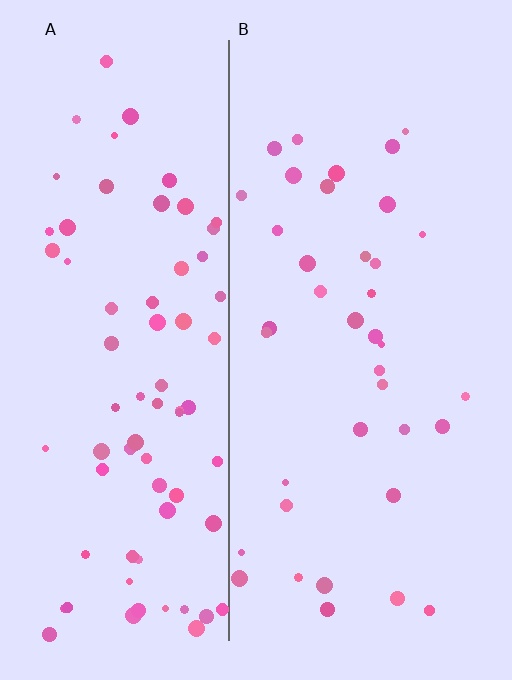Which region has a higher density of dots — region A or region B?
A (the left).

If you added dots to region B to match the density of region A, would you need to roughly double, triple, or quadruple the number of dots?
Approximately double.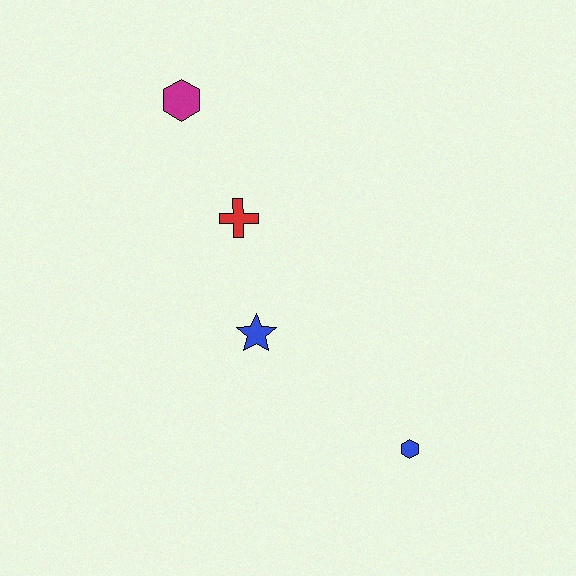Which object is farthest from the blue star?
The magenta hexagon is farthest from the blue star.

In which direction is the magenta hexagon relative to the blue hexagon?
The magenta hexagon is above the blue hexagon.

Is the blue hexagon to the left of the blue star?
No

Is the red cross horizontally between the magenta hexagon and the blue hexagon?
Yes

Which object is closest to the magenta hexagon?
The red cross is closest to the magenta hexagon.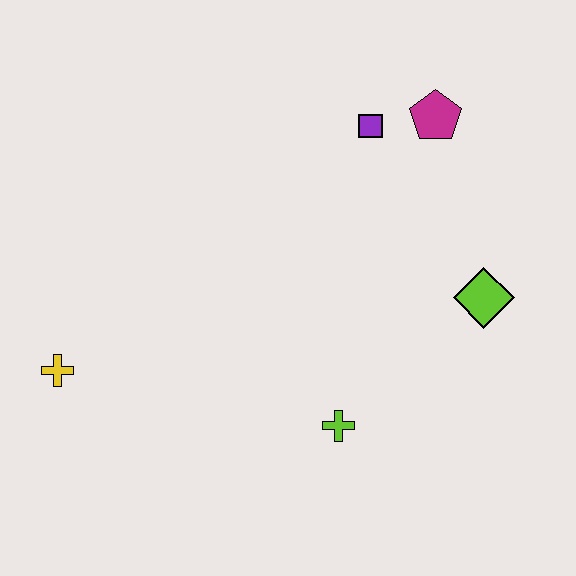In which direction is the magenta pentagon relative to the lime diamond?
The magenta pentagon is above the lime diamond.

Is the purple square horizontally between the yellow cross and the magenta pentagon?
Yes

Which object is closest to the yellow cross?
The lime cross is closest to the yellow cross.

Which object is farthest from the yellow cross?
The magenta pentagon is farthest from the yellow cross.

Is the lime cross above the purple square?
No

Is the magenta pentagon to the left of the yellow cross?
No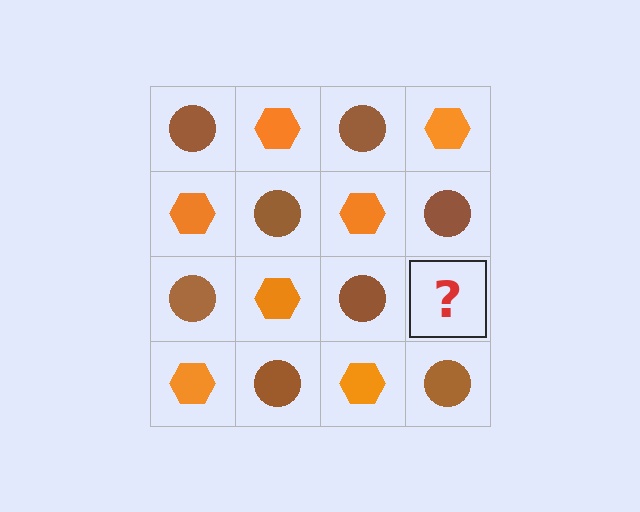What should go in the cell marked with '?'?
The missing cell should contain an orange hexagon.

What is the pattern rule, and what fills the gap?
The rule is that it alternates brown circle and orange hexagon in a checkerboard pattern. The gap should be filled with an orange hexagon.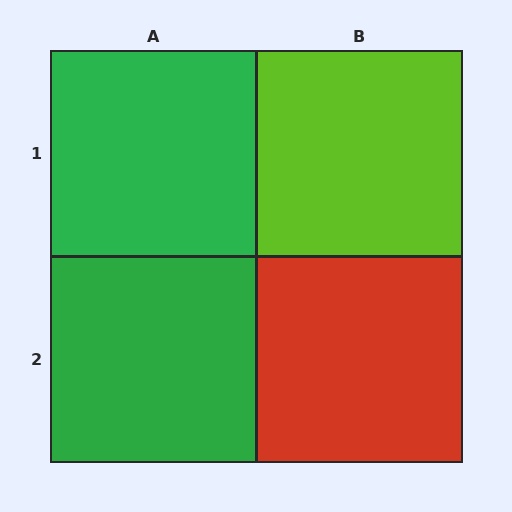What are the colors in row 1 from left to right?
Green, lime.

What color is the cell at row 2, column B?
Red.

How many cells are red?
1 cell is red.